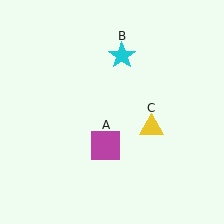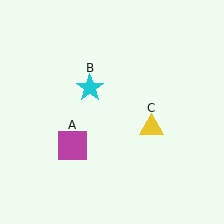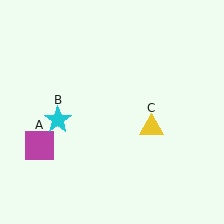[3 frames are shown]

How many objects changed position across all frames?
2 objects changed position: magenta square (object A), cyan star (object B).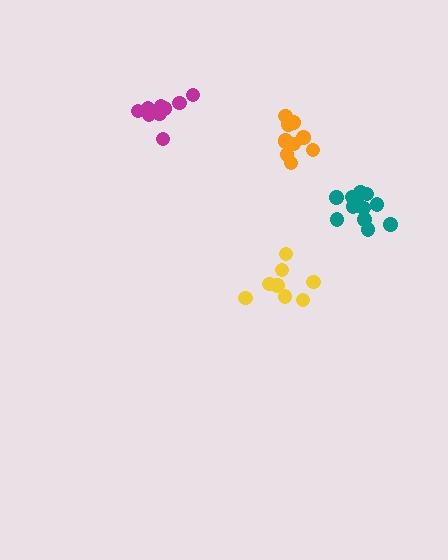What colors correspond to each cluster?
The clusters are colored: magenta, orange, teal, yellow.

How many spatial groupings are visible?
There are 4 spatial groupings.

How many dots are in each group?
Group 1: 9 dots, Group 2: 10 dots, Group 3: 12 dots, Group 4: 9 dots (40 total).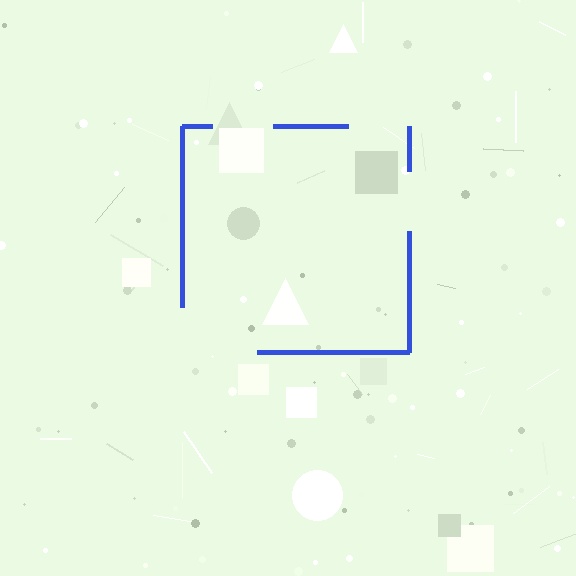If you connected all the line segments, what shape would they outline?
They would outline a square.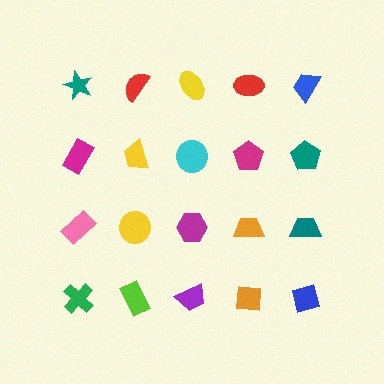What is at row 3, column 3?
A magenta hexagon.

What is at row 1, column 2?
A red semicircle.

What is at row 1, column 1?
A teal star.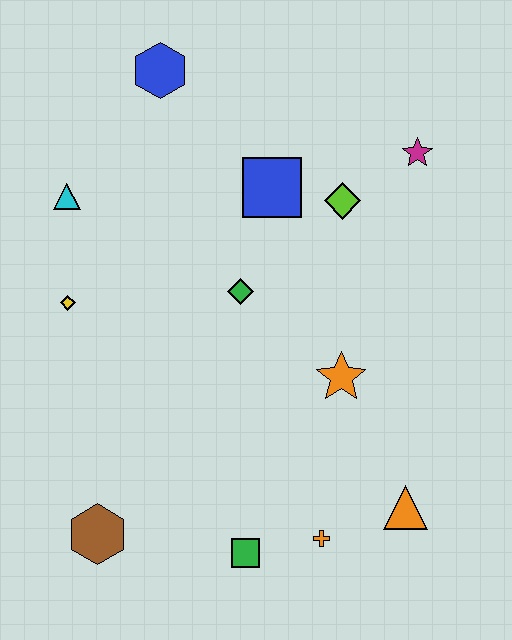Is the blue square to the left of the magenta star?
Yes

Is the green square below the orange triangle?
Yes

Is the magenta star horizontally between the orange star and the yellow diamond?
No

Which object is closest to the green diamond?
The blue square is closest to the green diamond.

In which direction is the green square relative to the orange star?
The green square is below the orange star.